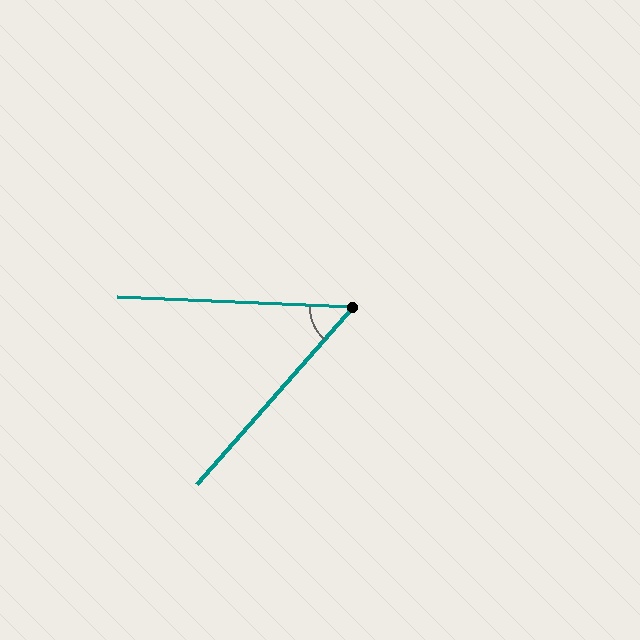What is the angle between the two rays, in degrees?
Approximately 51 degrees.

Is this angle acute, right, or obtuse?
It is acute.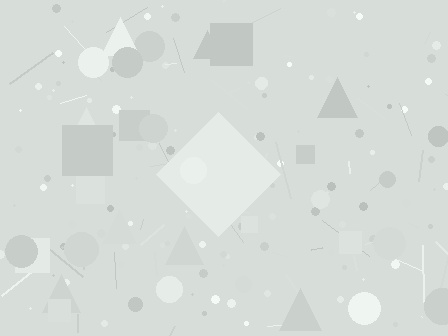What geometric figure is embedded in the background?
A diamond is embedded in the background.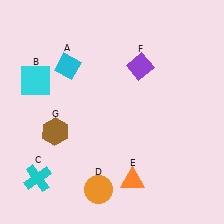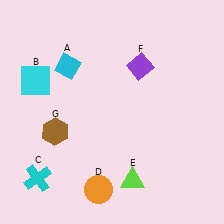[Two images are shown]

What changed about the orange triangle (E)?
In Image 1, E is orange. In Image 2, it changed to lime.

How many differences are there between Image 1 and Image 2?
There is 1 difference between the two images.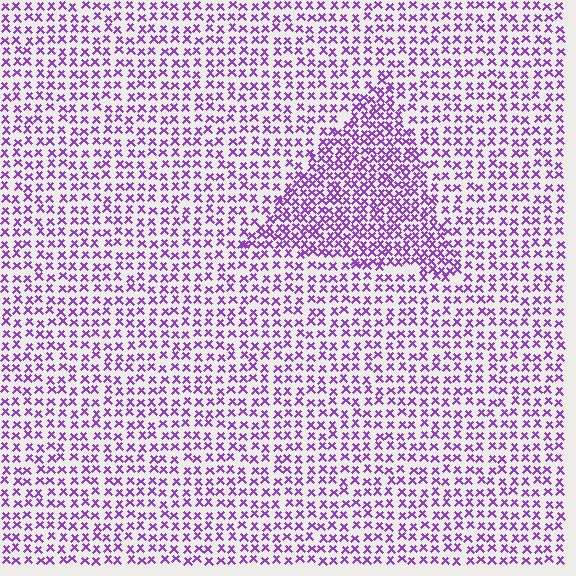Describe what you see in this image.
The image contains small purple elements arranged at two different densities. A triangle-shaped region is visible where the elements are more densely packed than the surrounding area.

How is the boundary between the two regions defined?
The boundary is defined by a change in element density (approximately 1.7x ratio). All elements are the same color, size, and shape.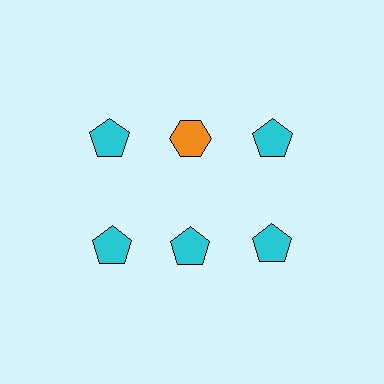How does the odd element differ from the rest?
It differs in both color (orange instead of cyan) and shape (hexagon instead of pentagon).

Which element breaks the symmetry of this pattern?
The orange hexagon in the top row, second from left column breaks the symmetry. All other shapes are cyan pentagons.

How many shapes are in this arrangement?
There are 6 shapes arranged in a grid pattern.